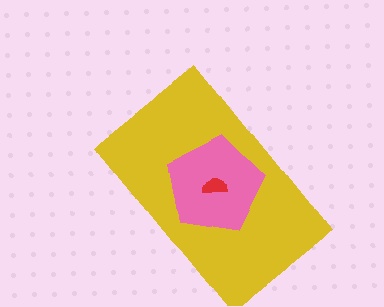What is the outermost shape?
The yellow rectangle.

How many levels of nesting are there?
3.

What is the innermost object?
The red semicircle.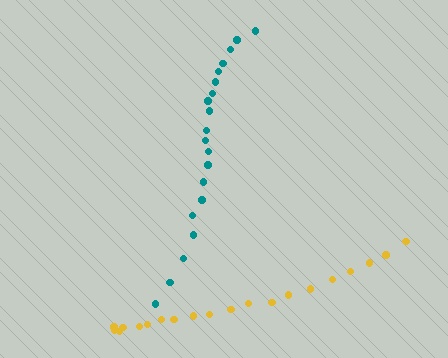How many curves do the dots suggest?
There are 2 distinct paths.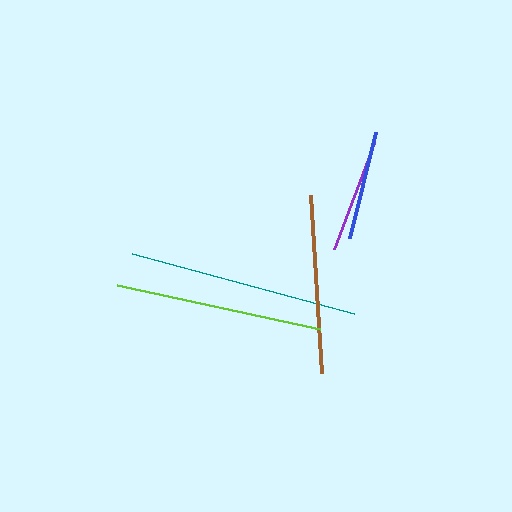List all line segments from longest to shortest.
From longest to shortest: teal, lime, brown, purple, blue.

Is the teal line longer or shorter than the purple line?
The teal line is longer than the purple line.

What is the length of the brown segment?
The brown segment is approximately 178 pixels long.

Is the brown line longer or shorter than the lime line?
The lime line is longer than the brown line.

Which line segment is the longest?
The teal line is the longest at approximately 230 pixels.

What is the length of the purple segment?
The purple segment is approximately 112 pixels long.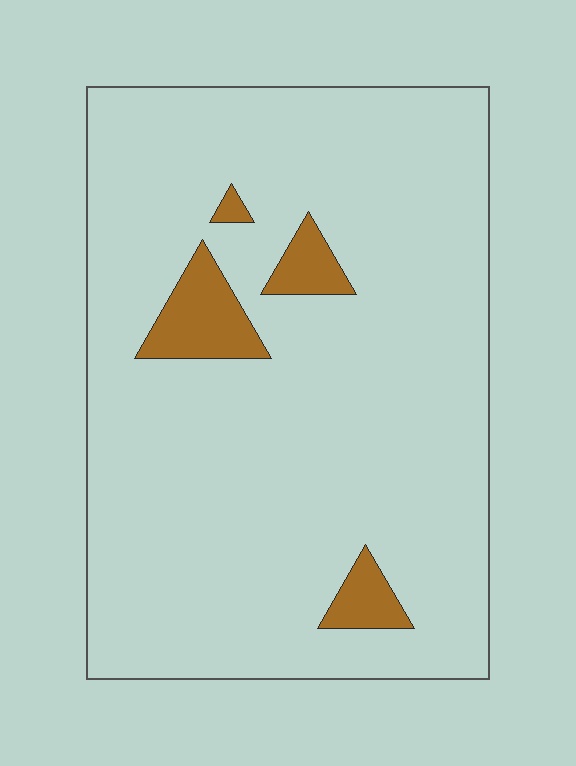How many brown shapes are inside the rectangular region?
4.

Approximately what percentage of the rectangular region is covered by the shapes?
Approximately 5%.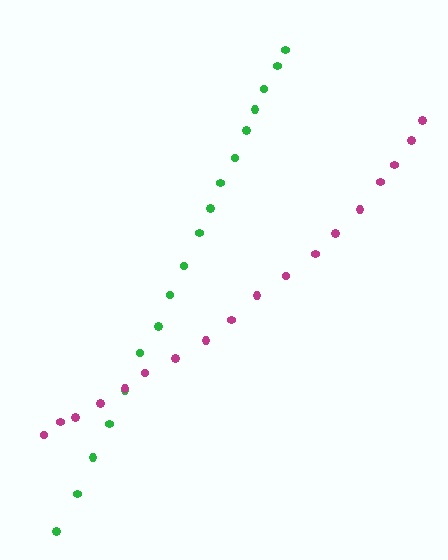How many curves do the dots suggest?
There are 2 distinct paths.